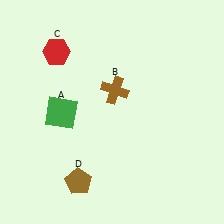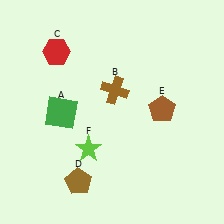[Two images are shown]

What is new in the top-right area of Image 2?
A brown pentagon (E) was added in the top-right area of Image 2.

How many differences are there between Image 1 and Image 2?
There are 2 differences between the two images.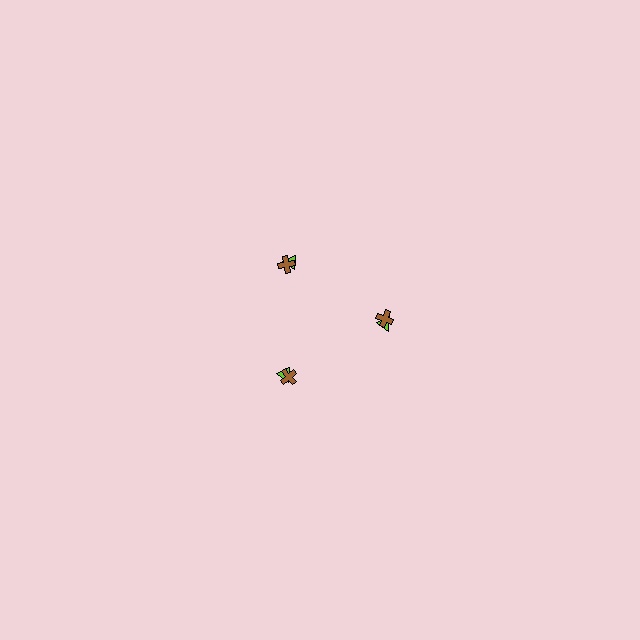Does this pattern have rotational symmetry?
Yes, this pattern has 3-fold rotational symmetry. It looks the same after rotating 120 degrees around the center.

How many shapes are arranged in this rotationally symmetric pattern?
There are 6 shapes, arranged in 3 groups of 2.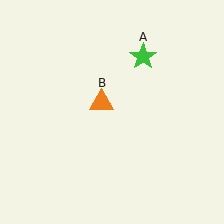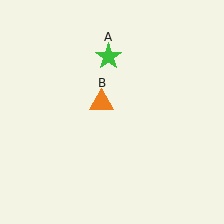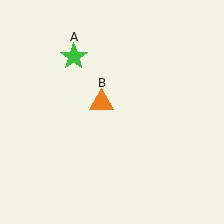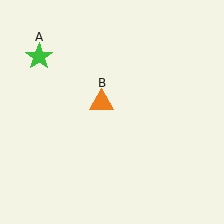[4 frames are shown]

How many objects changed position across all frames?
1 object changed position: green star (object A).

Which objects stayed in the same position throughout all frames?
Orange triangle (object B) remained stationary.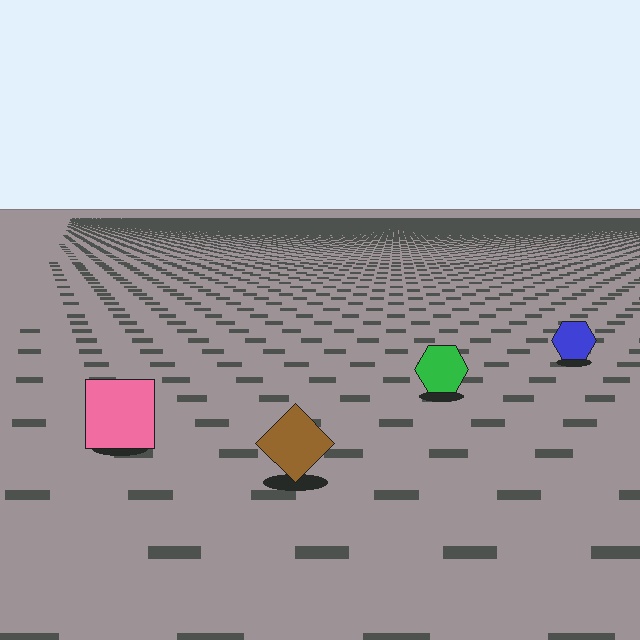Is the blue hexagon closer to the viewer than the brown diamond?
No. The brown diamond is closer — you can tell from the texture gradient: the ground texture is coarser near it.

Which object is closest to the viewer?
The brown diamond is closest. The texture marks near it are larger and more spread out.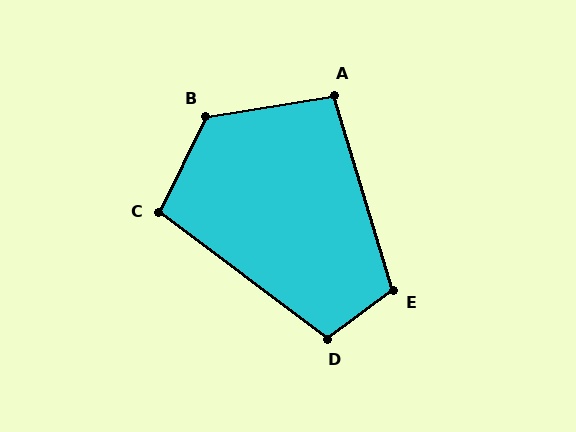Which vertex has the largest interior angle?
B, at approximately 125 degrees.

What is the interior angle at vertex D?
Approximately 107 degrees (obtuse).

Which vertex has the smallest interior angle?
A, at approximately 98 degrees.